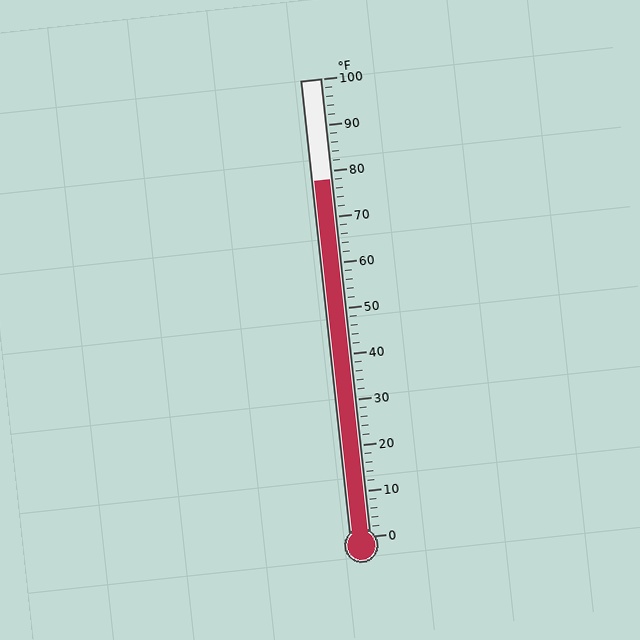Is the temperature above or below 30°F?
The temperature is above 30°F.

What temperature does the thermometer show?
The thermometer shows approximately 78°F.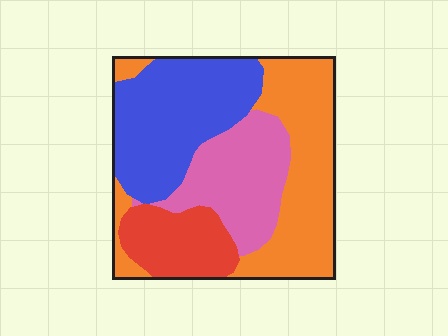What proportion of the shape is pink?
Pink takes up less than a quarter of the shape.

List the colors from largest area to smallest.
From largest to smallest: orange, blue, pink, red.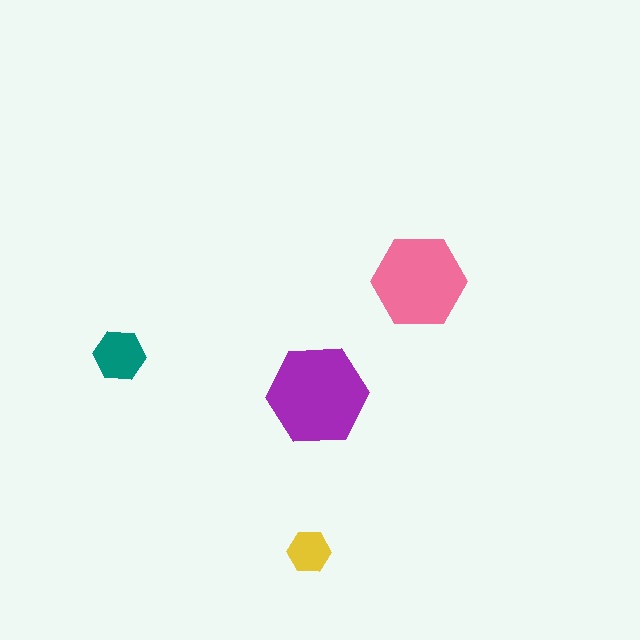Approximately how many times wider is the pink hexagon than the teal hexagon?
About 2 times wider.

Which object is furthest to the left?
The teal hexagon is leftmost.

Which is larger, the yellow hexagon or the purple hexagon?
The purple one.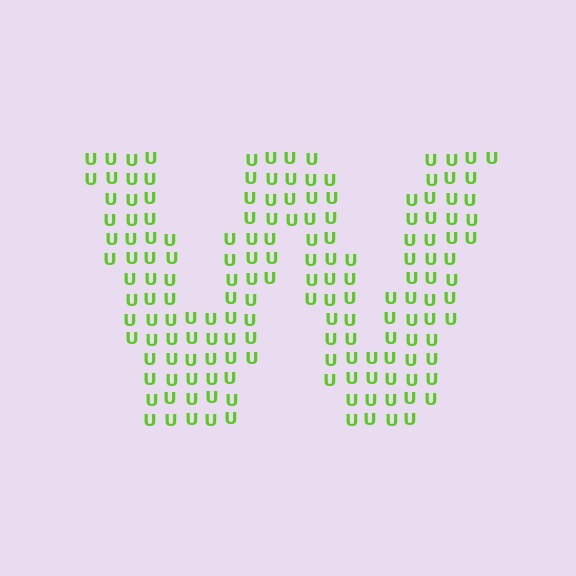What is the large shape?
The large shape is the letter W.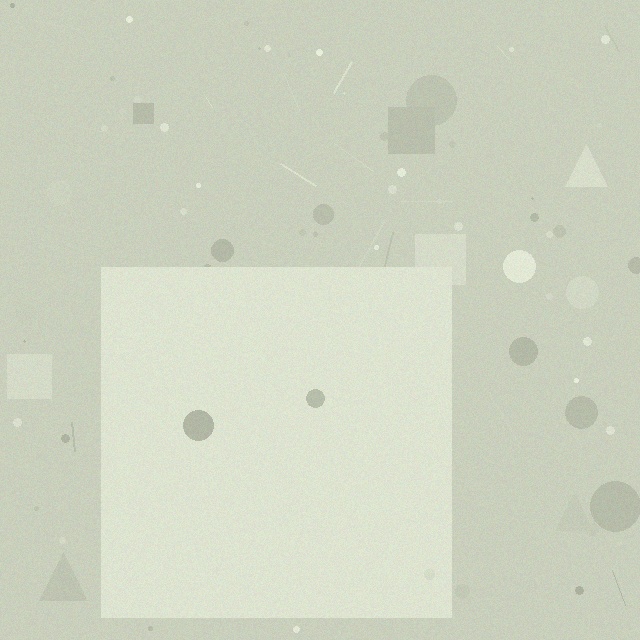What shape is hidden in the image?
A square is hidden in the image.